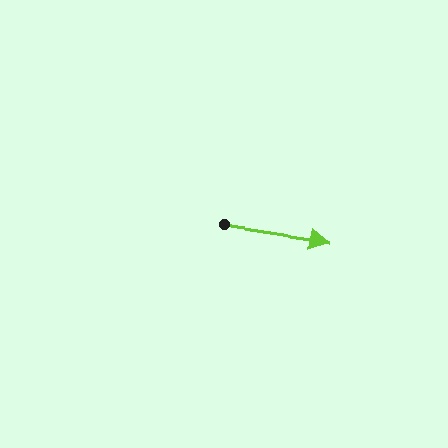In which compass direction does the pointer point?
East.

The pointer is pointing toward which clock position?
Roughly 3 o'clock.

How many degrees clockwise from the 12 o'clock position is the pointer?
Approximately 99 degrees.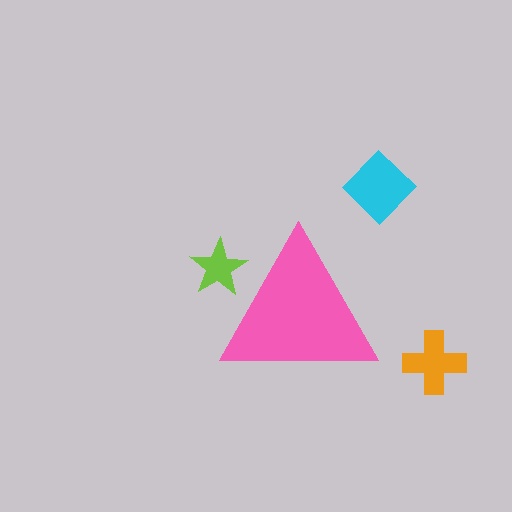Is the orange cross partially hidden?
No, the orange cross is fully visible.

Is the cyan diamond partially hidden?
No, the cyan diamond is fully visible.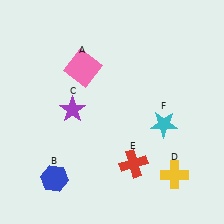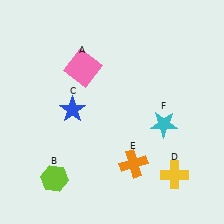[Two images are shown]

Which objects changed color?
B changed from blue to lime. C changed from purple to blue. E changed from red to orange.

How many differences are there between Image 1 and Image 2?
There are 3 differences between the two images.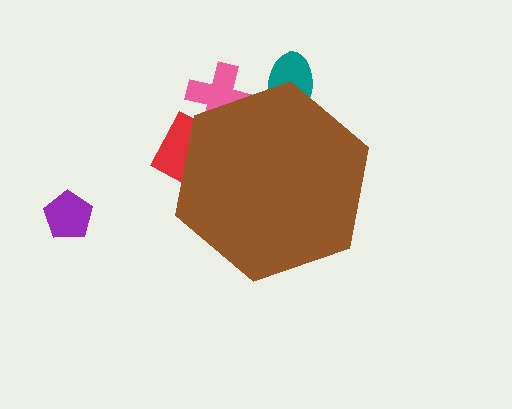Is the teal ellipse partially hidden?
Yes, the teal ellipse is partially hidden behind the brown hexagon.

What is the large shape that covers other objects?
A brown hexagon.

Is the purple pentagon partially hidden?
No, the purple pentagon is fully visible.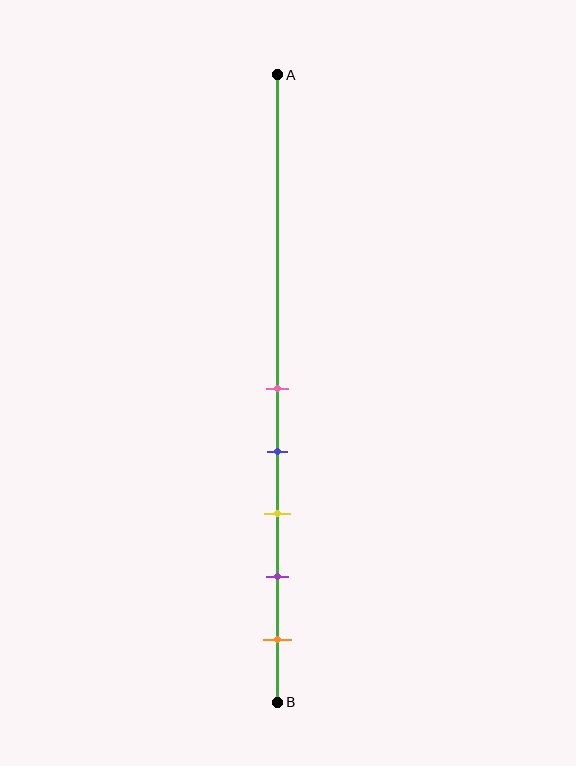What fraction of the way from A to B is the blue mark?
The blue mark is approximately 60% (0.6) of the way from A to B.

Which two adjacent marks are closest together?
The pink and blue marks are the closest adjacent pair.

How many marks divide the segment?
There are 5 marks dividing the segment.